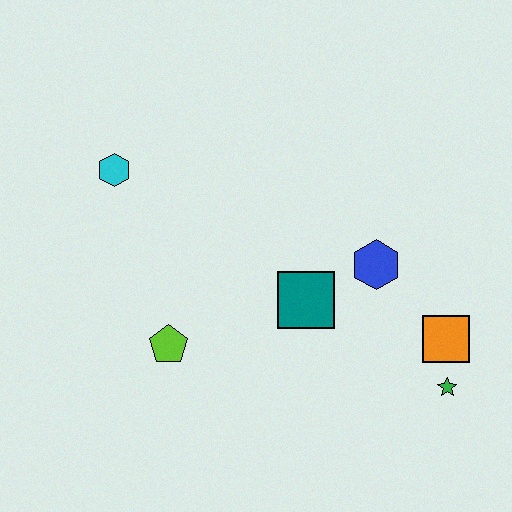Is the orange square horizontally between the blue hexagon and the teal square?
No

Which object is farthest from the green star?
The cyan hexagon is farthest from the green star.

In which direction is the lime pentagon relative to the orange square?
The lime pentagon is to the left of the orange square.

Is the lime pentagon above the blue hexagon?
No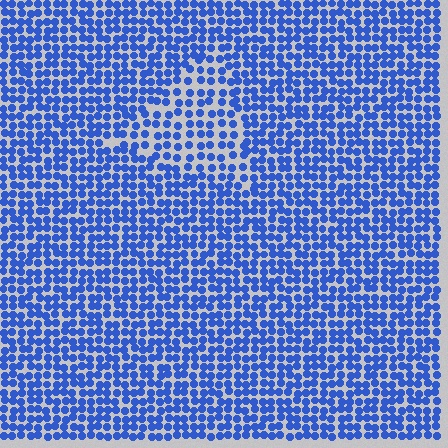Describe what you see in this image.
The image contains small blue elements arranged at two different densities. A triangle-shaped region is visible where the elements are less densely packed than the surrounding area.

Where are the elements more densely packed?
The elements are more densely packed outside the triangle boundary.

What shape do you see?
I see a triangle.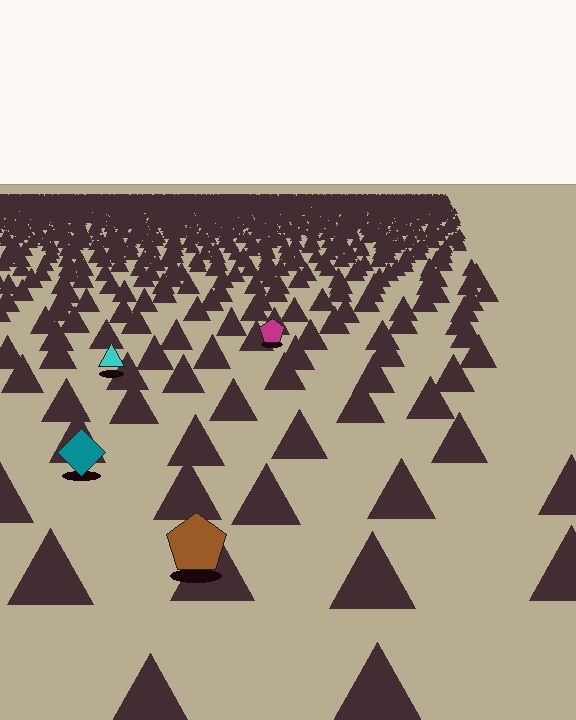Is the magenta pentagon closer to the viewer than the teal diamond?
No. The teal diamond is closer — you can tell from the texture gradient: the ground texture is coarser near it.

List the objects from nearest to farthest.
From nearest to farthest: the brown pentagon, the teal diamond, the cyan triangle, the magenta pentagon.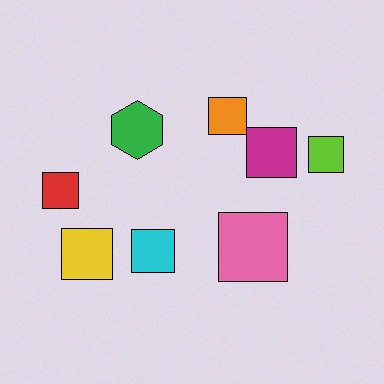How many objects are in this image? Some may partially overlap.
There are 8 objects.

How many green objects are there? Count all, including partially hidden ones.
There is 1 green object.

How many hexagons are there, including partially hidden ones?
There is 1 hexagon.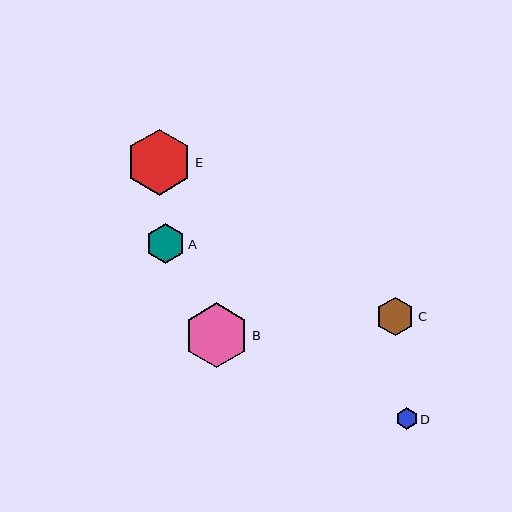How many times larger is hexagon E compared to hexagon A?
Hexagon E is approximately 1.7 times the size of hexagon A.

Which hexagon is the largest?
Hexagon E is the largest with a size of approximately 66 pixels.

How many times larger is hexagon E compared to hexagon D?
Hexagon E is approximately 3.1 times the size of hexagon D.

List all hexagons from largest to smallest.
From largest to smallest: E, B, A, C, D.